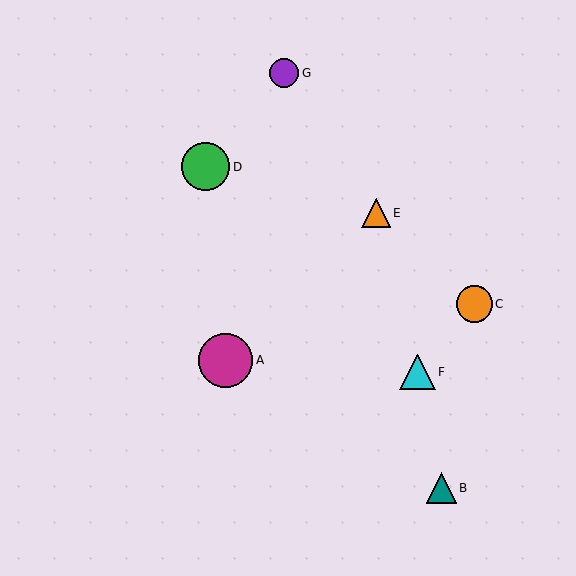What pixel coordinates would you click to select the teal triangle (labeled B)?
Click at (441, 488) to select the teal triangle B.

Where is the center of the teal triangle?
The center of the teal triangle is at (441, 488).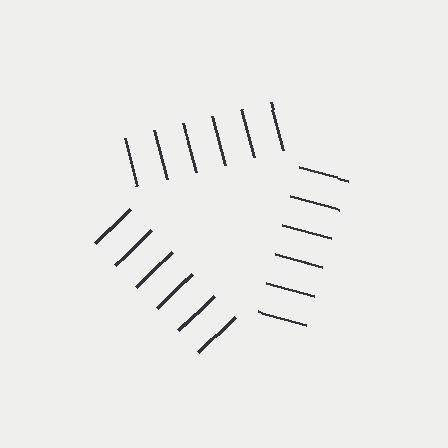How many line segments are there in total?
18 — 6 along each of the 3 edges.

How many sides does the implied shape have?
3 sides — the line-ends trace a triangle.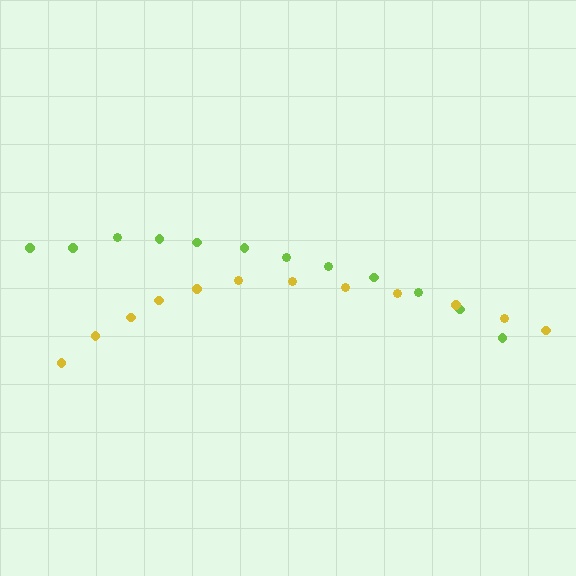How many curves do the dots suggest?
There are 2 distinct paths.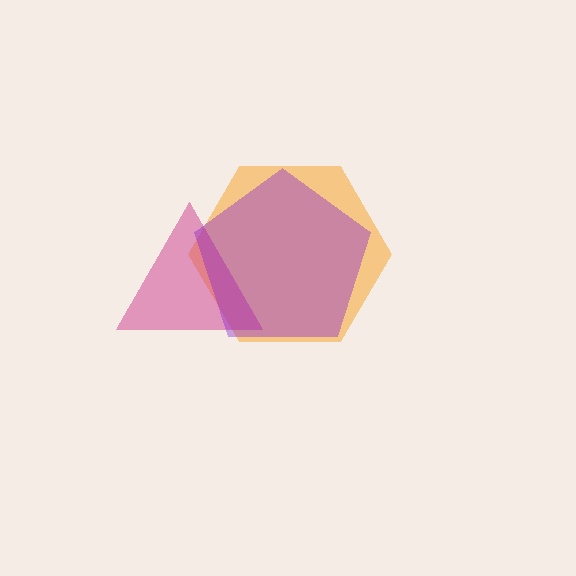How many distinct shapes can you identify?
There are 3 distinct shapes: an orange hexagon, a magenta triangle, a purple pentagon.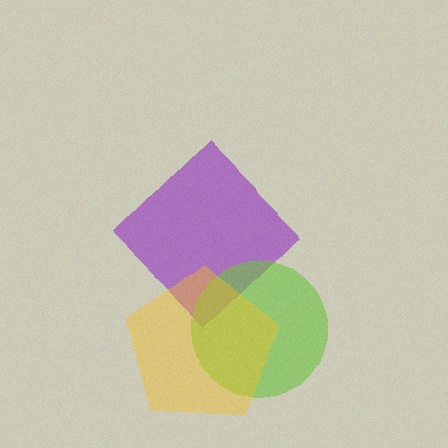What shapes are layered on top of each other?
The layered shapes are: a purple diamond, a lime circle, a yellow pentagon.